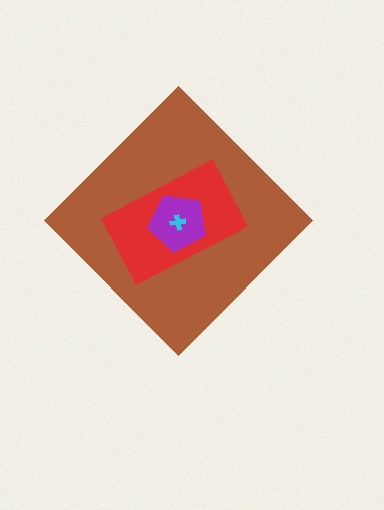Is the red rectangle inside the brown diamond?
Yes.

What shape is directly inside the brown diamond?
The red rectangle.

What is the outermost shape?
The brown diamond.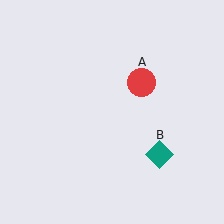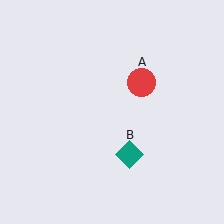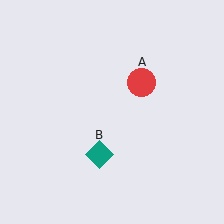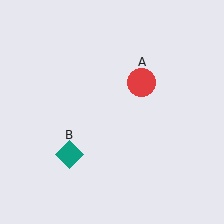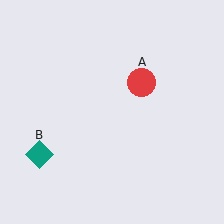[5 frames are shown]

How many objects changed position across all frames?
1 object changed position: teal diamond (object B).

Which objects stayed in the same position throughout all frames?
Red circle (object A) remained stationary.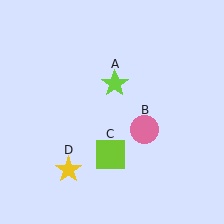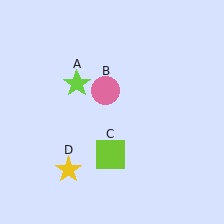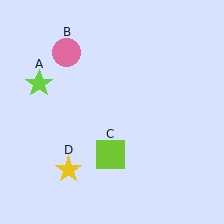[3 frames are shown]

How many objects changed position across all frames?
2 objects changed position: lime star (object A), pink circle (object B).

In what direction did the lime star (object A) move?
The lime star (object A) moved left.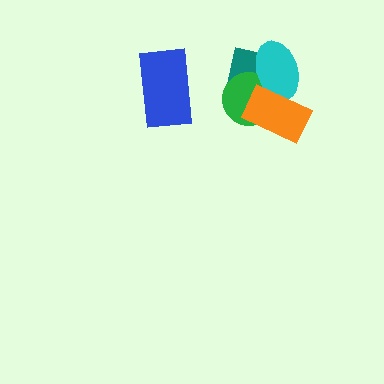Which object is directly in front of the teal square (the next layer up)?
The green circle is directly in front of the teal square.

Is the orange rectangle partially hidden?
No, no other shape covers it.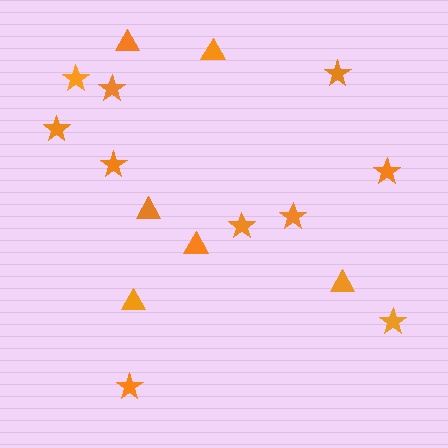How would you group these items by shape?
There are 2 groups: one group of triangles (6) and one group of stars (10).